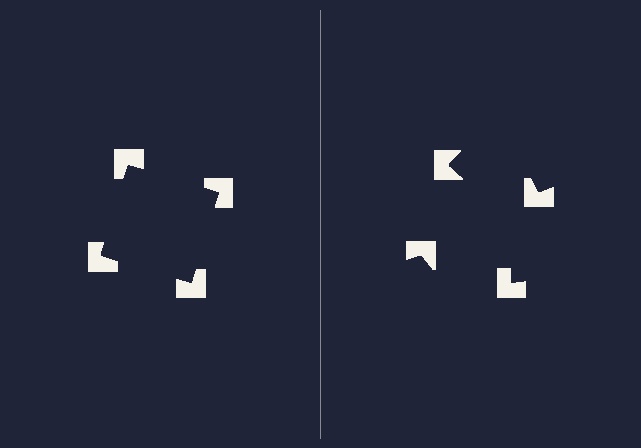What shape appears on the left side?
An illusory square.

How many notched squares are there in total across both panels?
8 — 4 on each side.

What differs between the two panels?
The notched squares are positioned identically on both sides; only the wedge orientations differ. On the left they align to a square; on the right they are misaligned.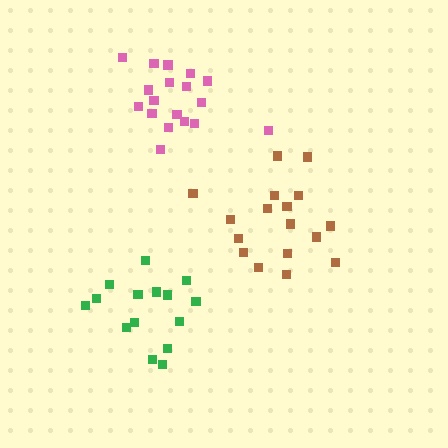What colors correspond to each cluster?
The clusters are colored: green, brown, pink.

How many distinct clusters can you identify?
There are 3 distinct clusters.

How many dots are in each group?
Group 1: 15 dots, Group 2: 17 dots, Group 3: 18 dots (50 total).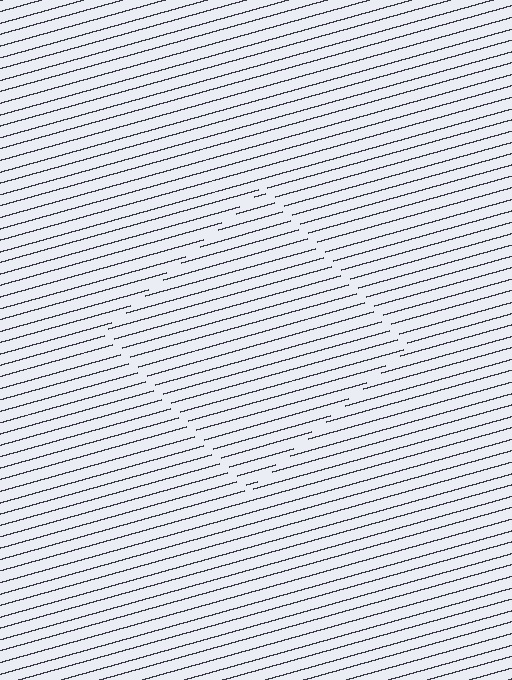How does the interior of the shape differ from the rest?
The interior of the shape contains the same grating, shifted by half a period — the contour is defined by the phase discontinuity where line-ends from the inner and outer gratings abut.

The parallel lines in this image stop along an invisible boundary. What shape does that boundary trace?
An illusory square. The interior of the shape contains the same grating, shifted by half a period — the contour is defined by the phase discontinuity where line-ends from the inner and outer gratings abut.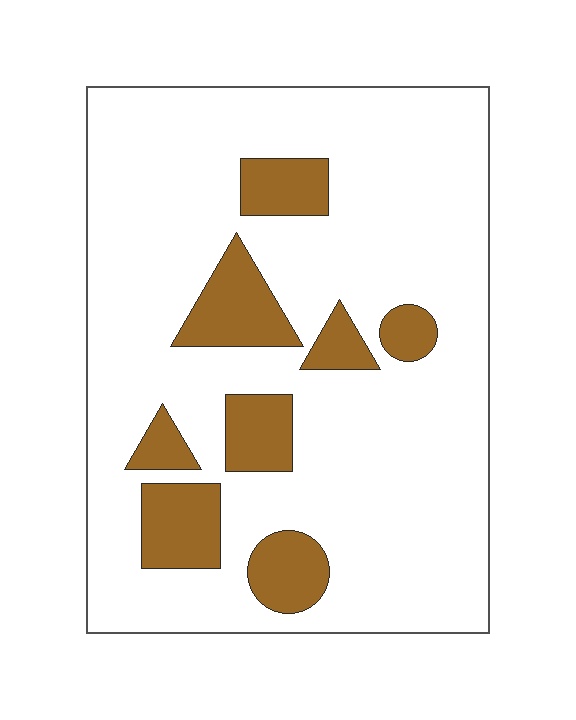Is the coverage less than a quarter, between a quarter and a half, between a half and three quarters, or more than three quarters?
Less than a quarter.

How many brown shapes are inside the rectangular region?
8.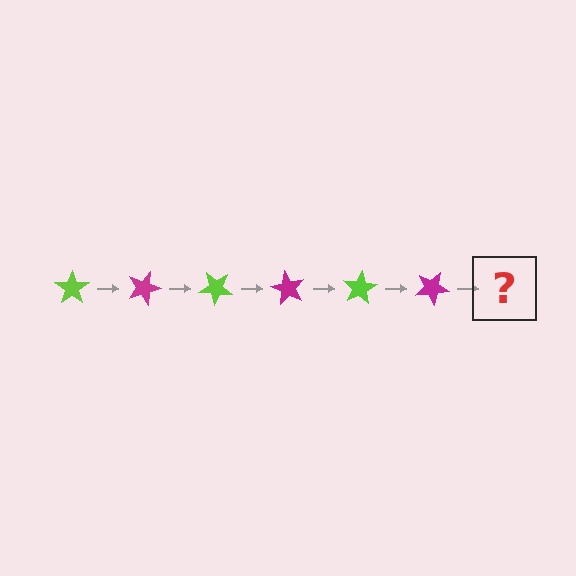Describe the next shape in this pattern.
It should be a lime star, rotated 120 degrees from the start.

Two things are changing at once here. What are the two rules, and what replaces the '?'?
The two rules are that it rotates 20 degrees each step and the color cycles through lime and magenta. The '?' should be a lime star, rotated 120 degrees from the start.